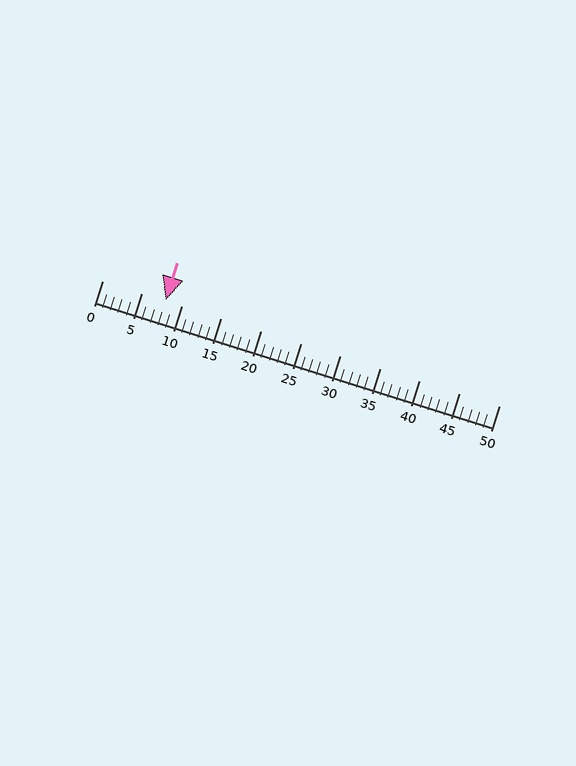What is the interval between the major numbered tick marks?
The major tick marks are spaced 5 units apart.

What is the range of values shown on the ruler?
The ruler shows values from 0 to 50.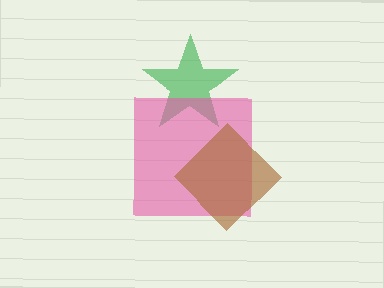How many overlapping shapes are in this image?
There are 3 overlapping shapes in the image.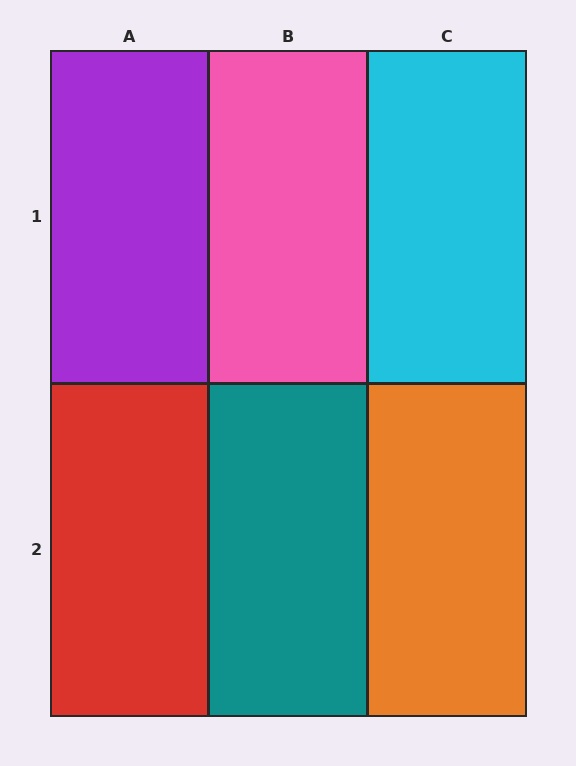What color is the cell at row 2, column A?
Red.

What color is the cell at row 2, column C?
Orange.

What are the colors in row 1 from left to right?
Purple, pink, cyan.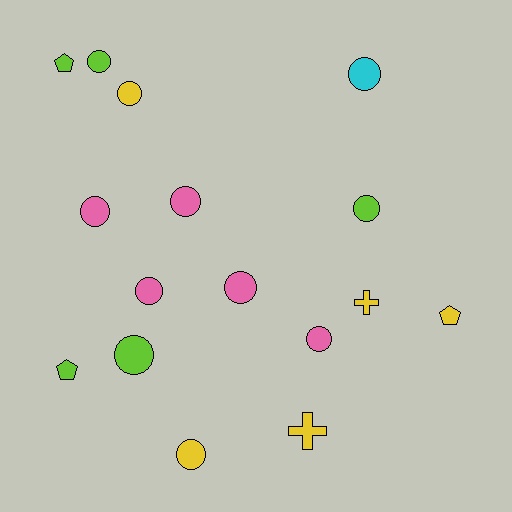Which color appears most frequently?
Yellow, with 5 objects.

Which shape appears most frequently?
Circle, with 11 objects.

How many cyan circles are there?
There is 1 cyan circle.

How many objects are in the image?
There are 16 objects.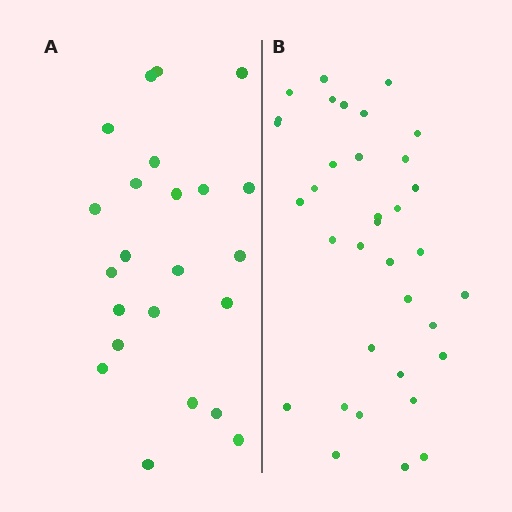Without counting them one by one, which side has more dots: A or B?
Region B (the right region) has more dots.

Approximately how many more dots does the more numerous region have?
Region B has roughly 12 or so more dots than region A.